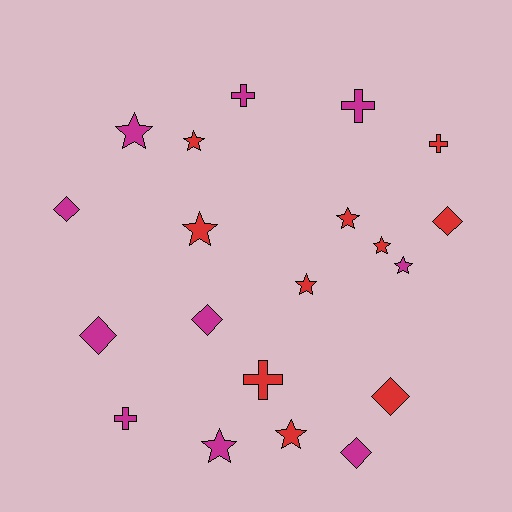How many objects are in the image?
There are 20 objects.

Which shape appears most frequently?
Star, with 9 objects.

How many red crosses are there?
There are 2 red crosses.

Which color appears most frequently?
Magenta, with 10 objects.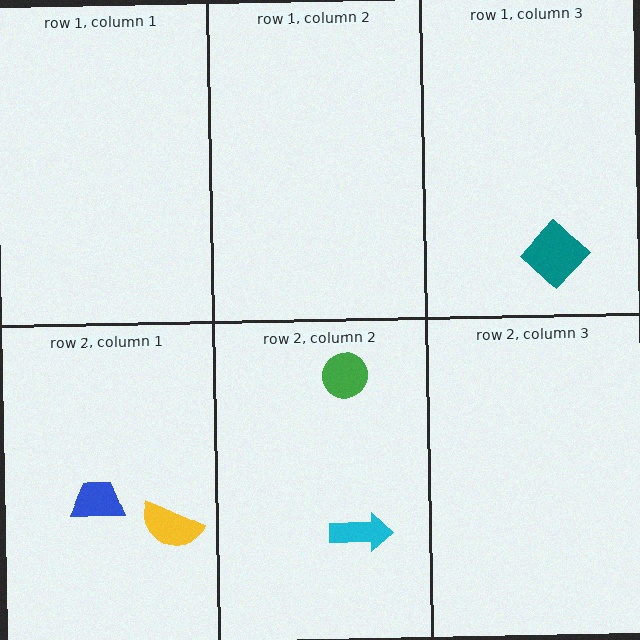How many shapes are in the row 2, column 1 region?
2.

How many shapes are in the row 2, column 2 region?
2.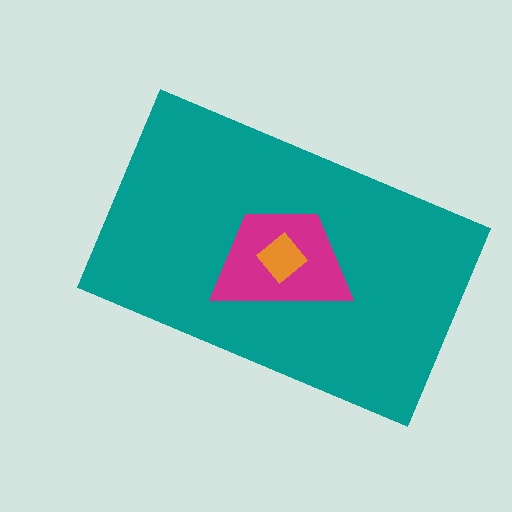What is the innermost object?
The orange diamond.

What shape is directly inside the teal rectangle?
The magenta trapezoid.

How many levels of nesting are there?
3.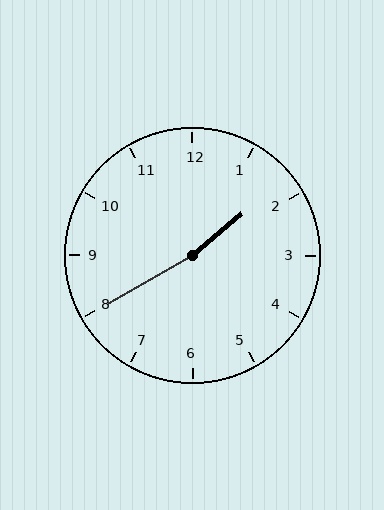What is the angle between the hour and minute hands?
Approximately 170 degrees.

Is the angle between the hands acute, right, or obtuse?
It is obtuse.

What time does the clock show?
1:40.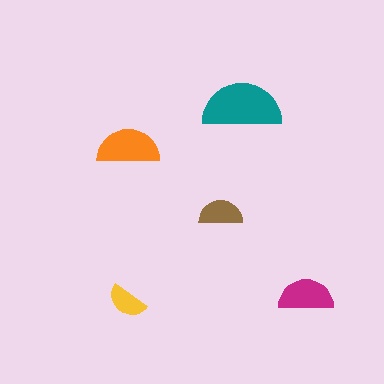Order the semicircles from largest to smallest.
the teal one, the orange one, the magenta one, the brown one, the yellow one.